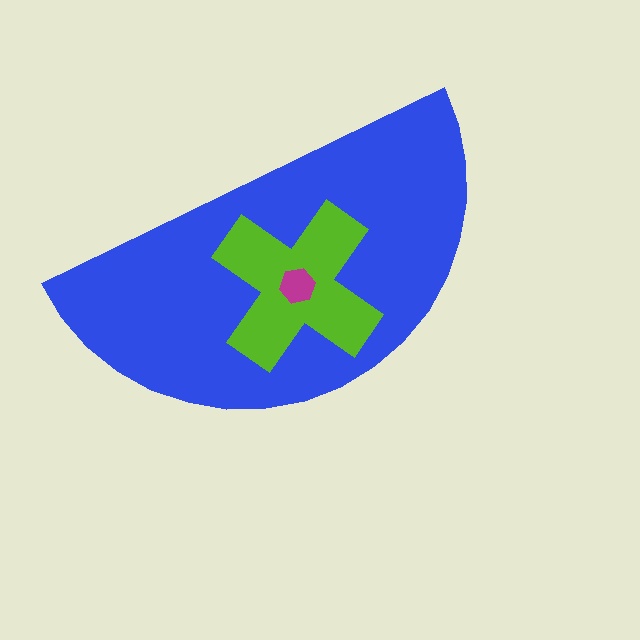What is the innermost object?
The magenta hexagon.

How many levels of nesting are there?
3.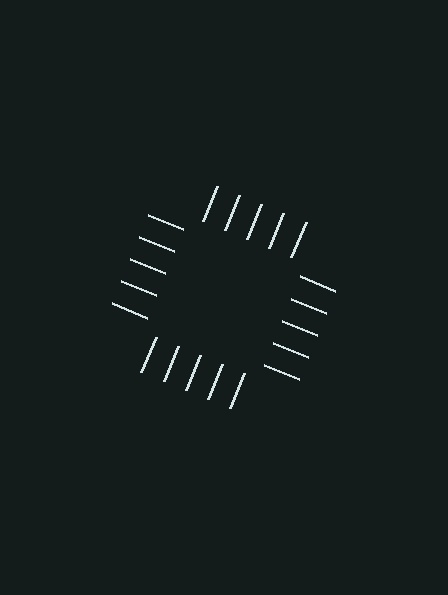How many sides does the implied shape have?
4 sides — the line-ends trace a square.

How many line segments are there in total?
20 — 5 along each of the 4 edges.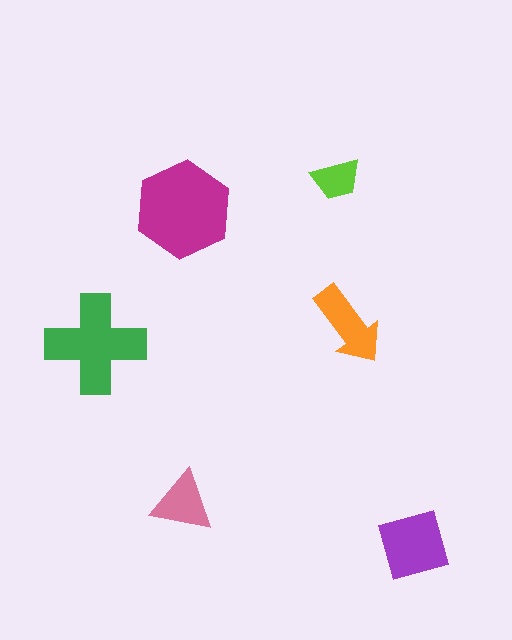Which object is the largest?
The magenta hexagon.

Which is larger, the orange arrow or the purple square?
The purple square.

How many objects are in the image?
There are 6 objects in the image.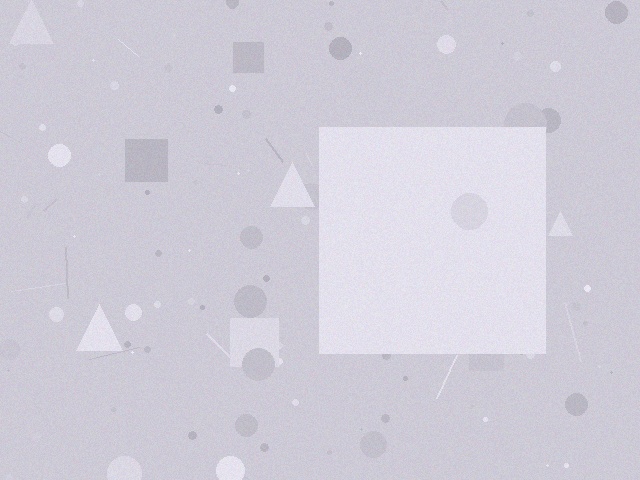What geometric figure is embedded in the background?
A square is embedded in the background.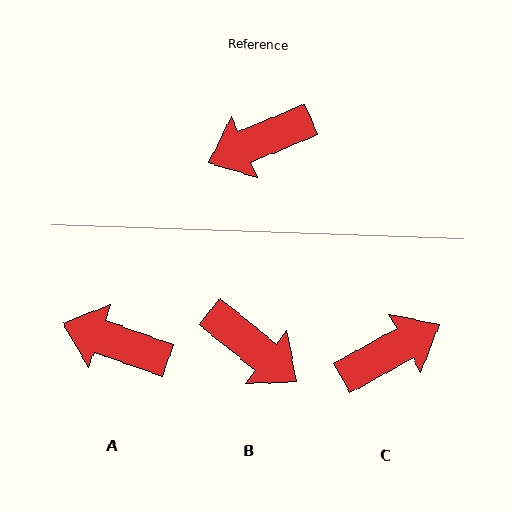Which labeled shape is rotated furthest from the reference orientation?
C, about 174 degrees away.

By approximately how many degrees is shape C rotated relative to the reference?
Approximately 174 degrees clockwise.